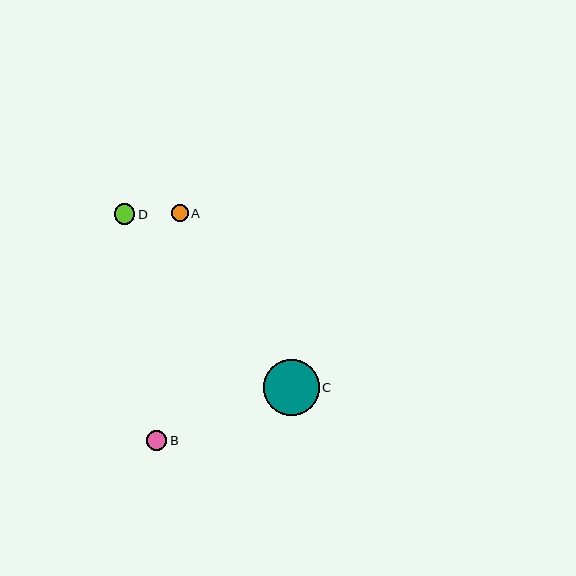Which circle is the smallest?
Circle A is the smallest with a size of approximately 17 pixels.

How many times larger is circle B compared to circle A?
Circle B is approximately 1.2 times the size of circle A.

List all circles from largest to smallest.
From largest to smallest: C, D, B, A.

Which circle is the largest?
Circle C is the largest with a size of approximately 56 pixels.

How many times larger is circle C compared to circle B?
Circle C is approximately 2.8 times the size of circle B.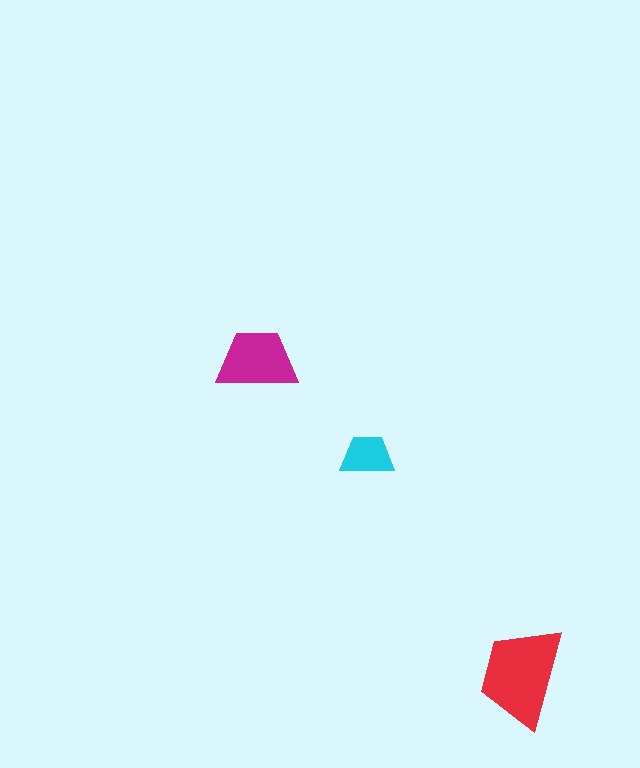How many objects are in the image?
There are 3 objects in the image.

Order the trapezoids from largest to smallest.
the red one, the magenta one, the cyan one.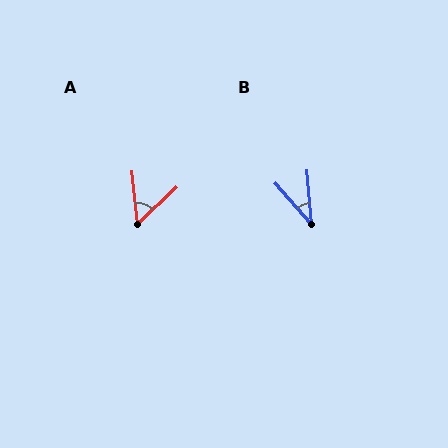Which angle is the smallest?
B, at approximately 36 degrees.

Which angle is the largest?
A, at approximately 52 degrees.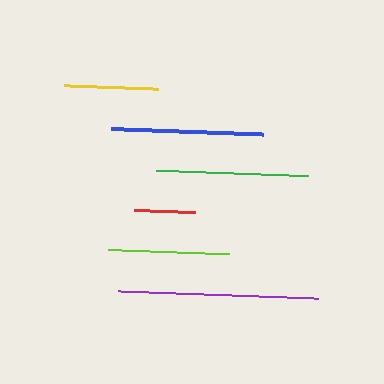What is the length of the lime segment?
The lime segment is approximately 121 pixels long.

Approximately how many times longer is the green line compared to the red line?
The green line is approximately 2.5 times the length of the red line.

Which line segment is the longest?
The purple line is the longest at approximately 200 pixels.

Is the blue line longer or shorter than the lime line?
The blue line is longer than the lime line.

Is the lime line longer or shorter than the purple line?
The purple line is longer than the lime line.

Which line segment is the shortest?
The red line is the shortest at approximately 61 pixels.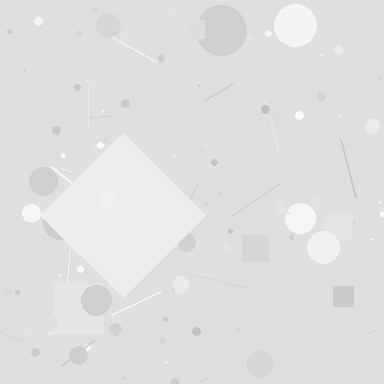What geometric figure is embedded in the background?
A diamond is embedded in the background.